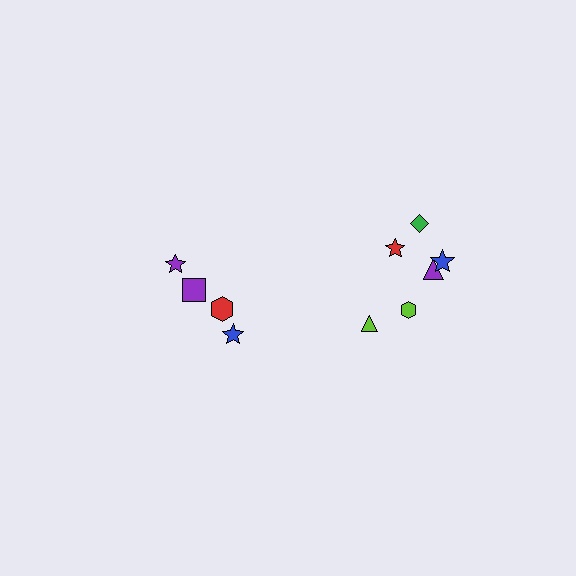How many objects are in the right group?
There are 6 objects.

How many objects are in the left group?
There are 4 objects.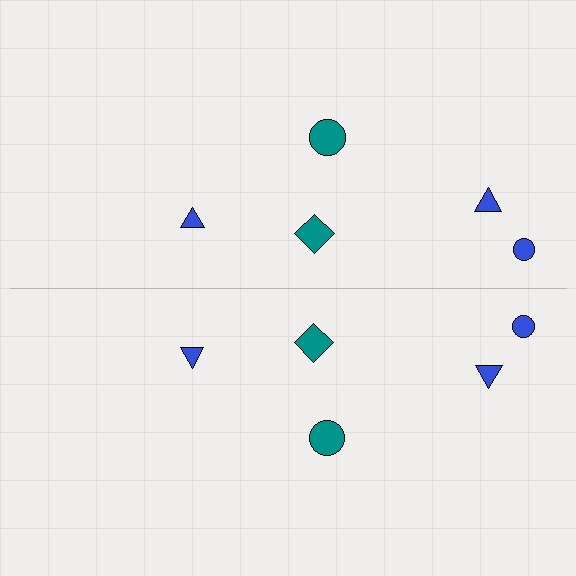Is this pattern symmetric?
Yes, this pattern has bilateral (reflection) symmetry.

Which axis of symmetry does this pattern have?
The pattern has a horizontal axis of symmetry running through the center of the image.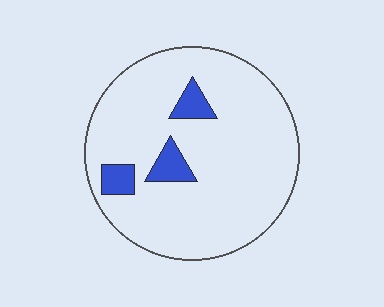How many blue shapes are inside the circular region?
3.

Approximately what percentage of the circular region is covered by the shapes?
Approximately 10%.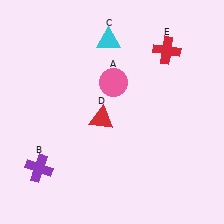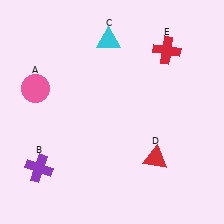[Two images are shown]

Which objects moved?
The objects that moved are: the pink circle (A), the red triangle (D).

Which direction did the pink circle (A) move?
The pink circle (A) moved left.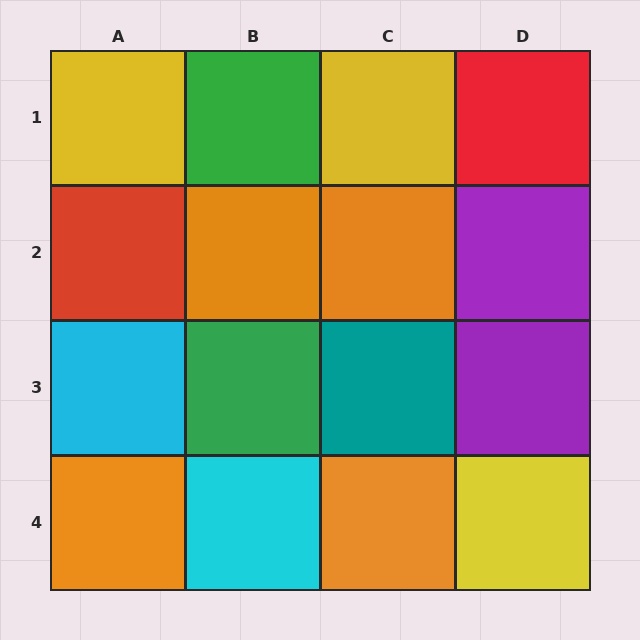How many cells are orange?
4 cells are orange.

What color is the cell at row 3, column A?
Cyan.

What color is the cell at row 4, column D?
Yellow.